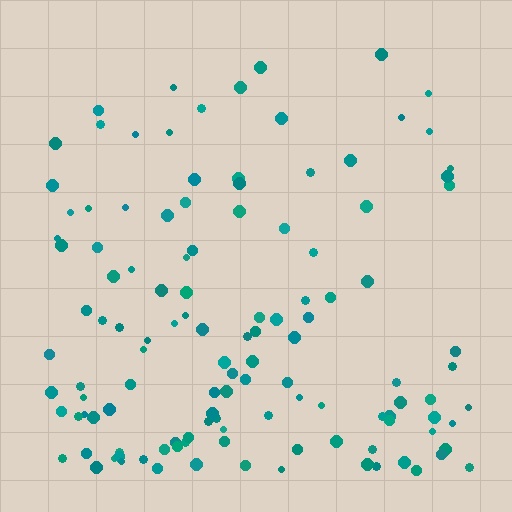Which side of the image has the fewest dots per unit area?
The top.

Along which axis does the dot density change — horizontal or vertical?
Vertical.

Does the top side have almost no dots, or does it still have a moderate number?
Still a moderate number, just noticeably fewer than the bottom.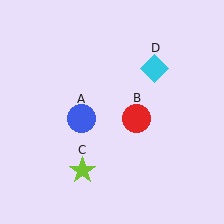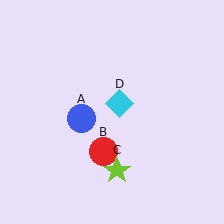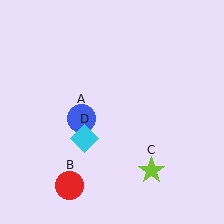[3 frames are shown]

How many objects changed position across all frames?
3 objects changed position: red circle (object B), lime star (object C), cyan diamond (object D).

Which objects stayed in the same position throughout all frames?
Blue circle (object A) remained stationary.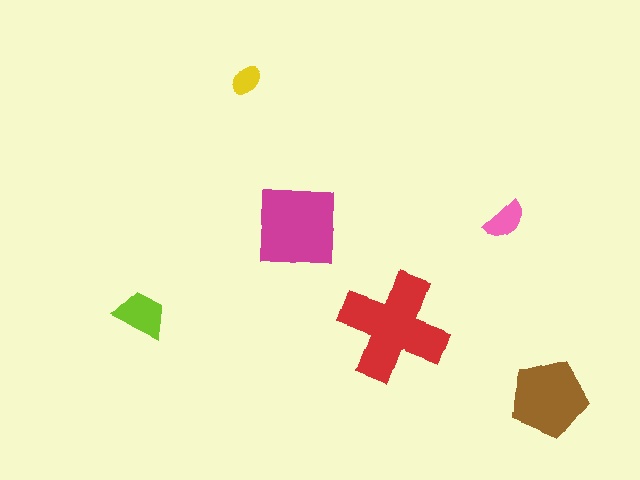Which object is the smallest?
The yellow ellipse.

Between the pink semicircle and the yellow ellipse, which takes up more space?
The pink semicircle.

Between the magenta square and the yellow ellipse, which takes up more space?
The magenta square.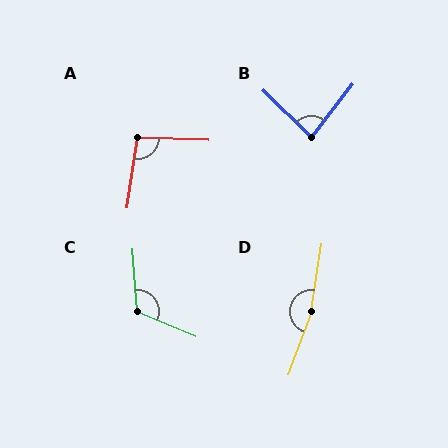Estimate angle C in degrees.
Approximately 117 degrees.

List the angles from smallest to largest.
B (83°), A (96°), C (117°), D (168°).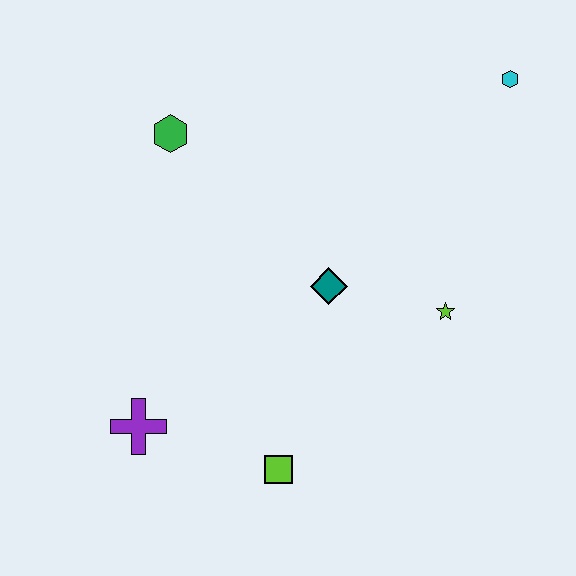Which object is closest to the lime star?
The teal diamond is closest to the lime star.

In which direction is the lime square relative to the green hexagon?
The lime square is below the green hexagon.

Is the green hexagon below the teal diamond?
No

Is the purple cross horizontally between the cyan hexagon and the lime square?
No